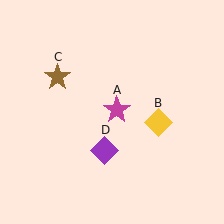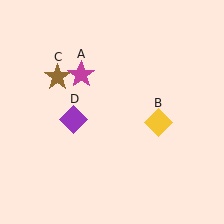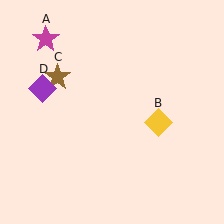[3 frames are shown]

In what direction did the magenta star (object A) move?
The magenta star (object A) moved up and to the left.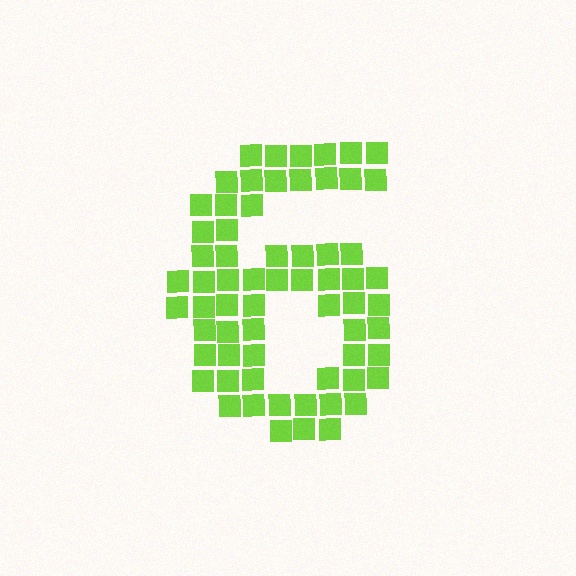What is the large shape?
The large shape is the digit 6.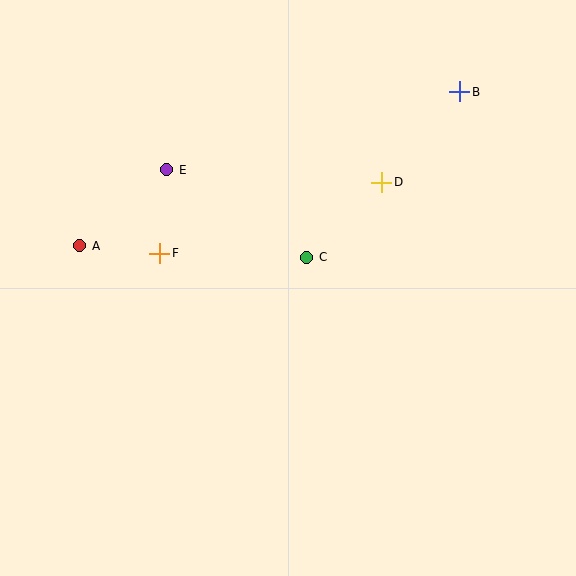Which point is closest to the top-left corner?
Point E is closest to the top-left corner.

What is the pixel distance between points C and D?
The distance between C and D is 106 pixels.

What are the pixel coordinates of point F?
Point F is at (160, 253).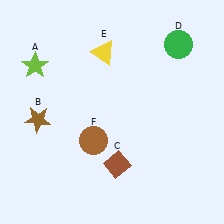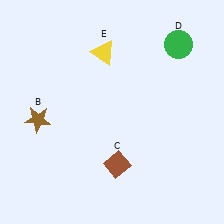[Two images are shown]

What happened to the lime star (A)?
The lime star (A) was removed in Image 2. It was in the top-left area of Image 1.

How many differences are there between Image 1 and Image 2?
There are 2 differences between the two images.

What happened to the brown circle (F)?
The brown circle (F) was removed in Image 2. It was in the bottom-left area of Image 1.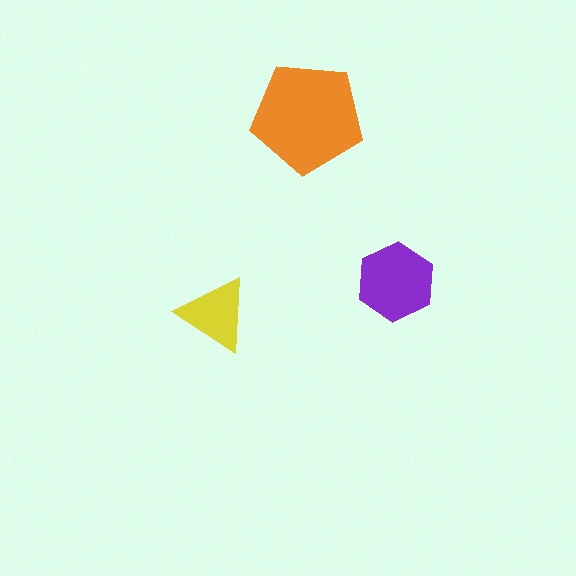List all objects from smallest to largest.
The yellow triangle, the purple hexagon, the orange pentagon.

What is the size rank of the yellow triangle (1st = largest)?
3rd.